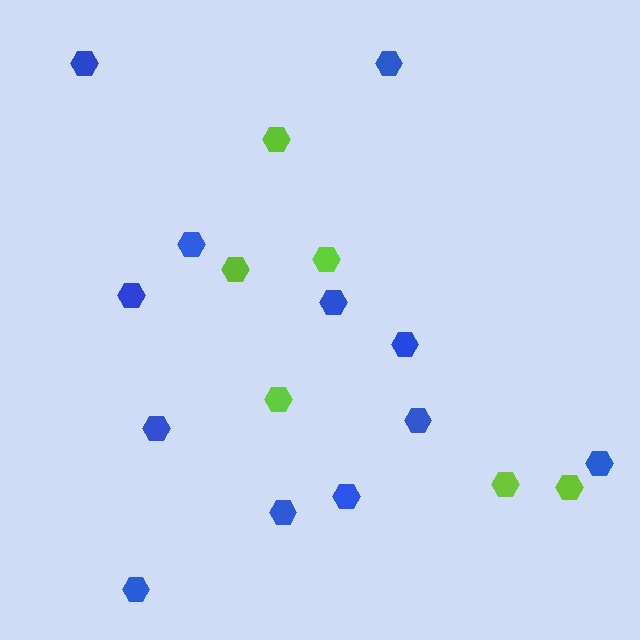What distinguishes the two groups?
There are 2 groups: one group of lime hexagons (6) and one group of blue hexagons (12).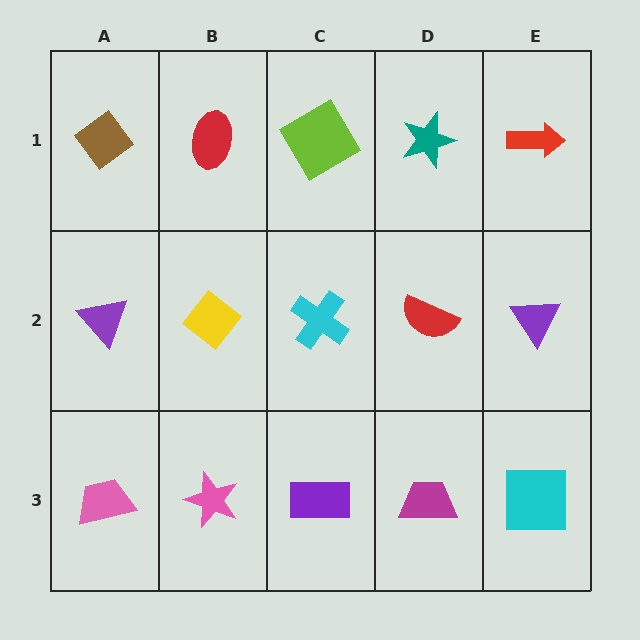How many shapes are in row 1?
5 shapes.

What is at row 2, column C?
A cyan cross.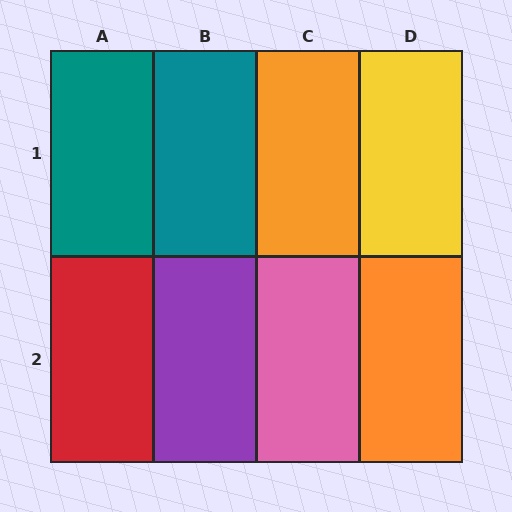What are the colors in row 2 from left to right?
Red, purple, pink, orange.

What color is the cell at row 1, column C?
Orange.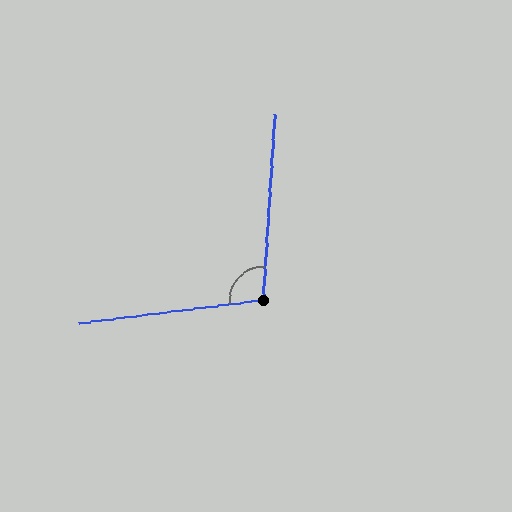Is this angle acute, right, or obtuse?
It is obtuse.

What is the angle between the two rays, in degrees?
Approximately 101 degrees.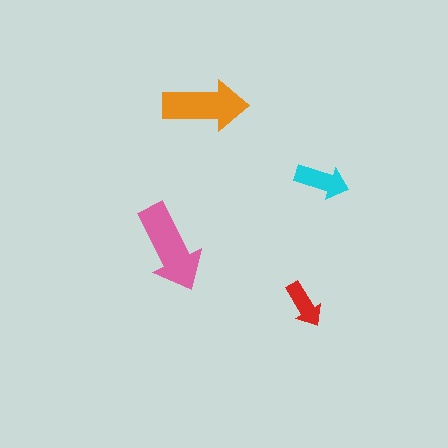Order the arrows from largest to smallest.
the pink one, the orange one, the cyan one, the red one.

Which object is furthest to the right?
The cyan arrow is rightmost.